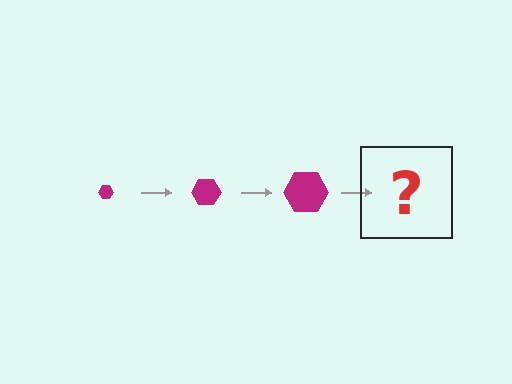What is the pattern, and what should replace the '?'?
The pattern is that the hexagon gets progressively larger each step. The '?' should be a magenta hexagon, larger than the previous one.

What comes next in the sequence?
The next element should be a magenta hexagon, larger than the previous one.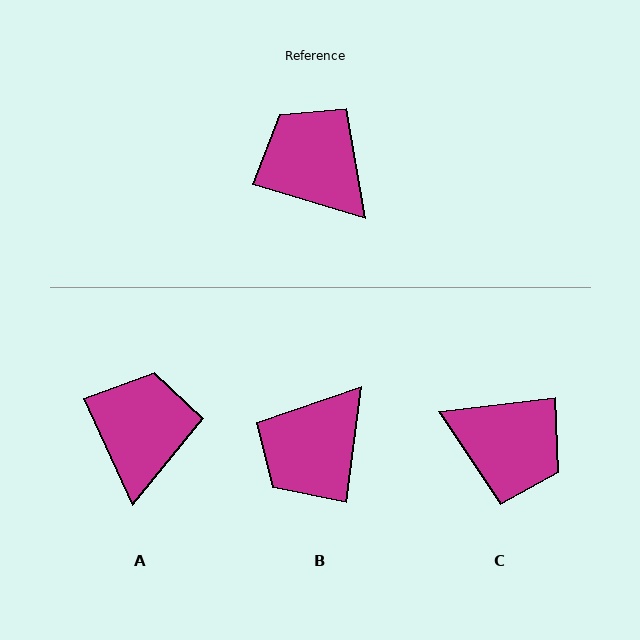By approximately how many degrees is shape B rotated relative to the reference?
Approximately 99 degrees counter-clockwise.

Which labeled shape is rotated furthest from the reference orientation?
C, about 156 degrees away.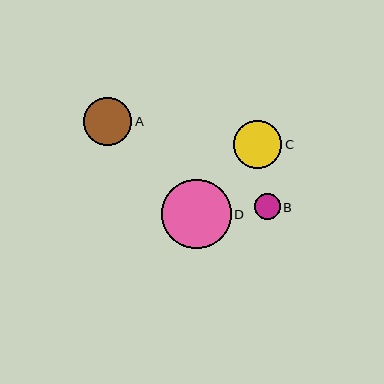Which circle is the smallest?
Circle B is the smallest with a size of approximately 25 pixels.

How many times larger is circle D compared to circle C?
Circle D is approximately 1.4 times the size of circle C.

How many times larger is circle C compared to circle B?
Circle C is approximately 1.9 times the size of circle B.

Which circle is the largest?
Circle D is the largest with a size of approximately 69 pixels.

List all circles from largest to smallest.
From largest to smallest: D, C, A, B.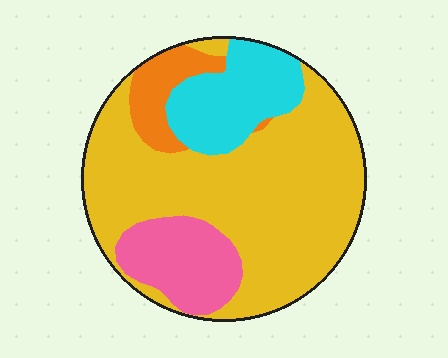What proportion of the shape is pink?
Pink takes up about one eighth (1/8) of the shape.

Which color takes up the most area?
Yellow, at roughly 60%.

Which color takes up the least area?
Orange, at roughly 10%.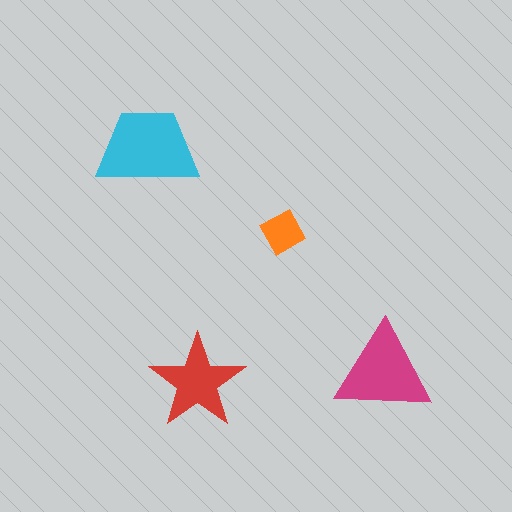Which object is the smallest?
The orange diamond.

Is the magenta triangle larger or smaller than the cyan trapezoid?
Smaller.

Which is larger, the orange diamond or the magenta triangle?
The magenta triangle.